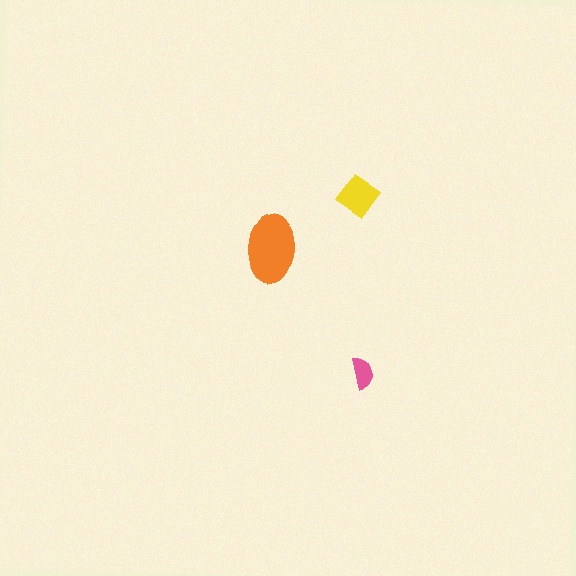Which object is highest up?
The yellow diamond is topmost.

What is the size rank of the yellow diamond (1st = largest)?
2nd.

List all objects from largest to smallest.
The orange ellipse, the yellow diamond, the pink semicircle.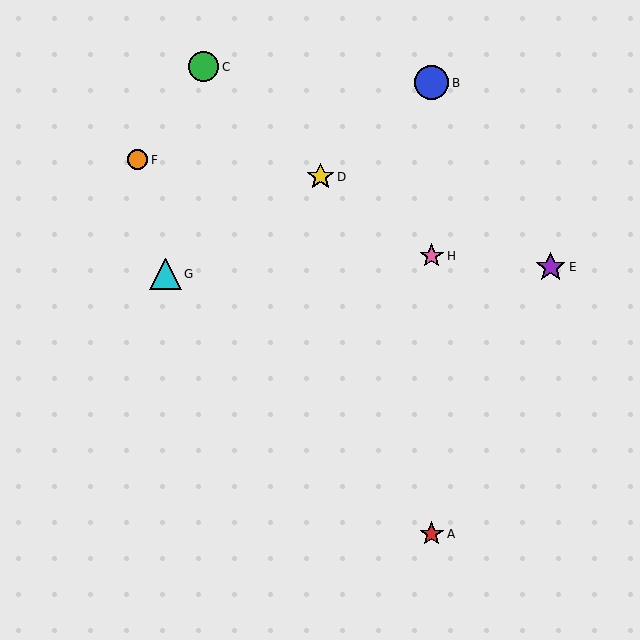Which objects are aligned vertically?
Objects A, B, H are aligned vertically.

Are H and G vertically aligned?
No, H is at x≈432 and G is at x≈165.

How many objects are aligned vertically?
3 objects (A, B, H) are aligned vertically.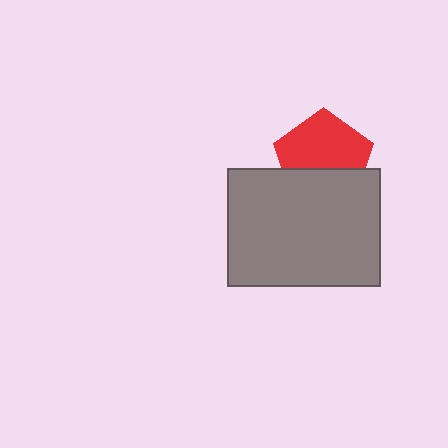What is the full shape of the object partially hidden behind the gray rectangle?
The partially hidden object is a red pentagon.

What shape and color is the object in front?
The object in front is a gray rectangle.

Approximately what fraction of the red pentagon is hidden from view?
Roughly 38% of the red pentagon is hidden behind the gray rectangle.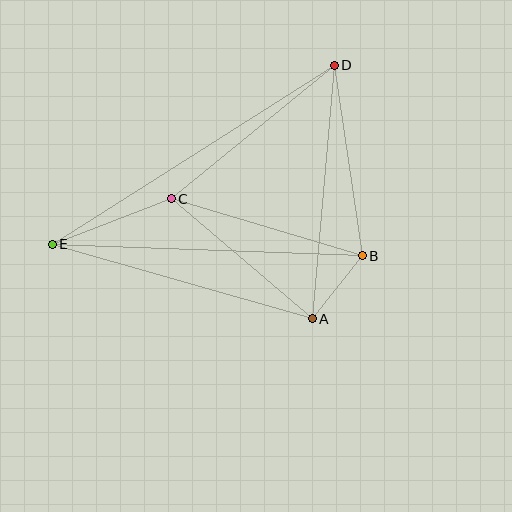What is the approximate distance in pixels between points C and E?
The distance between C and E is approximately 127 pixels.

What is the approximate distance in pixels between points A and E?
The distance between A and E is approximately 271 pixels.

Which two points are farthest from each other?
Points D and E are farthest from each other.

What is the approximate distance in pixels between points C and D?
The distance between C and D is approximately 211 pixels.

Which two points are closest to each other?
Points A and B are closest to each other.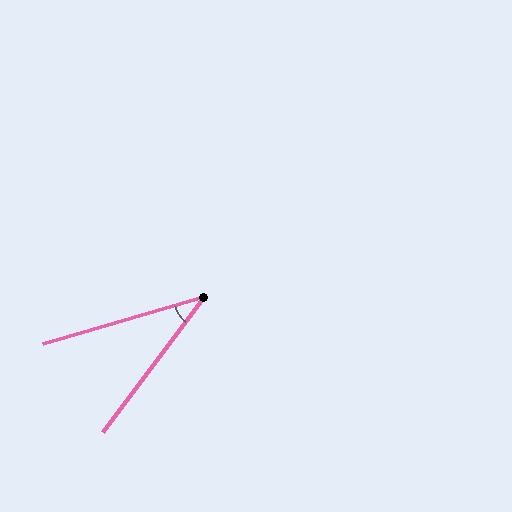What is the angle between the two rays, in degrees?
Approximately 37 degrees.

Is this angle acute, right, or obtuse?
It is acute.